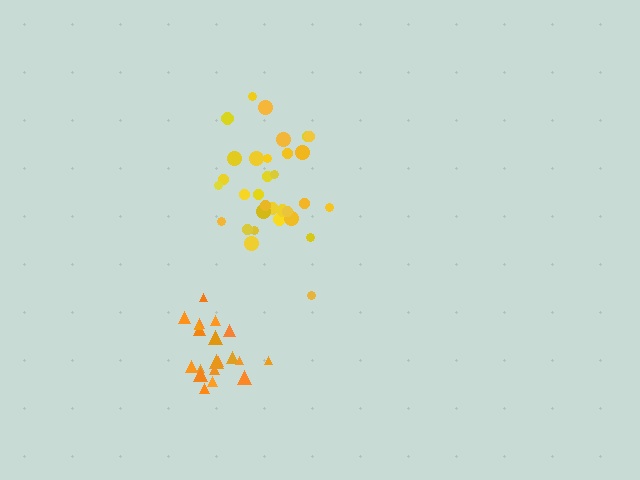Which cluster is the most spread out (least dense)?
Yellow.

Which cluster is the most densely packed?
Orange.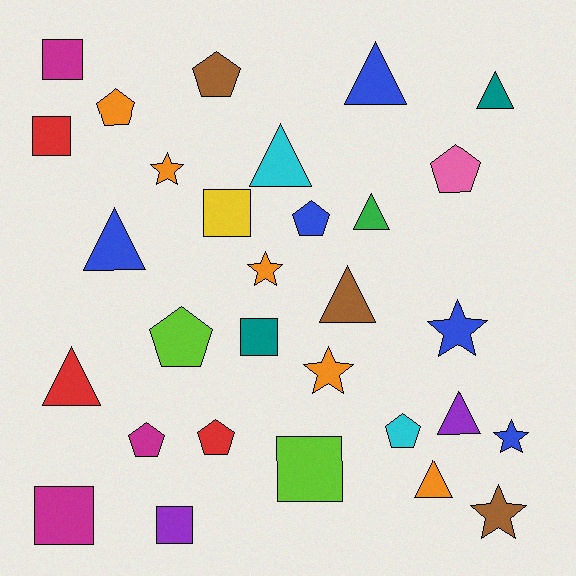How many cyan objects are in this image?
There are 2 cyan objects.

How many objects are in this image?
There are 30 objects.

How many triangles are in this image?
There are 9 triangles.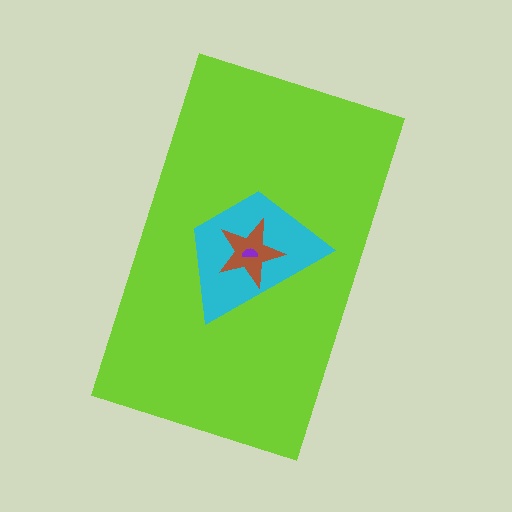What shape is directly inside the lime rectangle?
The cyan trapezoid.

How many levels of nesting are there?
4.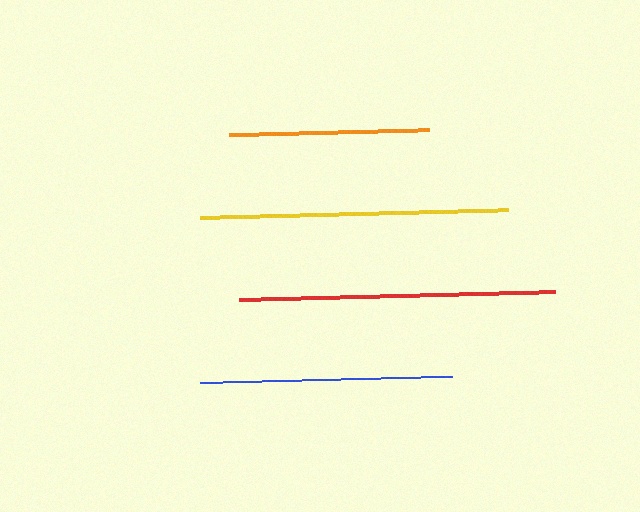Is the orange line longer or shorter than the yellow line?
The yellow line is longer than the orange line.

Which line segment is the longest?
The red line is the longest at approximately 317 pixels.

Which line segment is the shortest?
The orange line is the shortest at approximately 201 pixels.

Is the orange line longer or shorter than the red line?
The red line is longer than the orange line.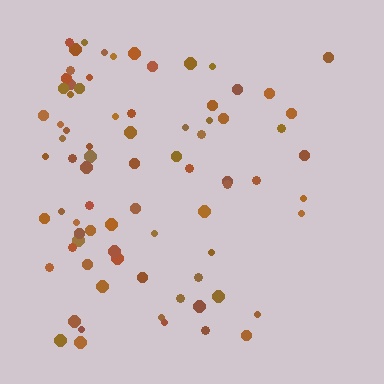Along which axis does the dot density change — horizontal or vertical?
Horizontal.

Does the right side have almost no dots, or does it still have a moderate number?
Still a moderate number, just noticeably fewer than the left.